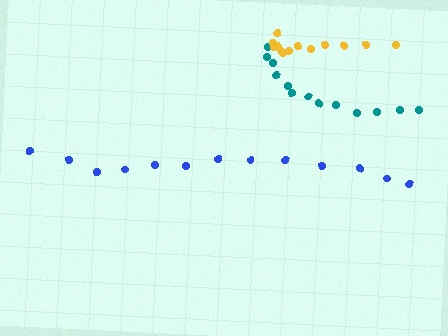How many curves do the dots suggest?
There are 3 distinct paths.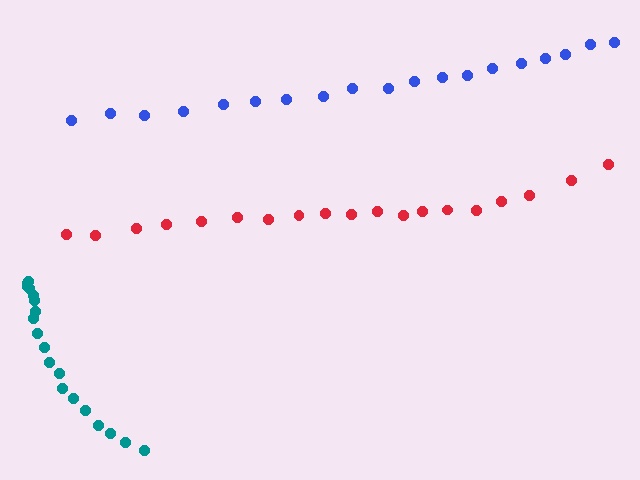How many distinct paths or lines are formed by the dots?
There are 3 distinct paths.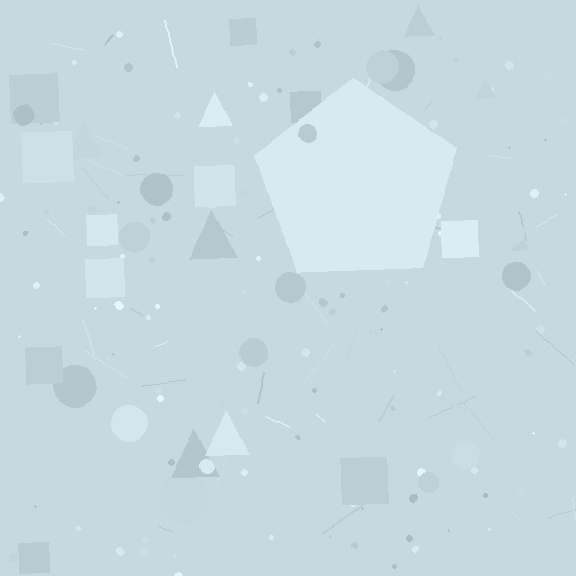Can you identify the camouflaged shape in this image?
The camouflaged shape is a pentagon.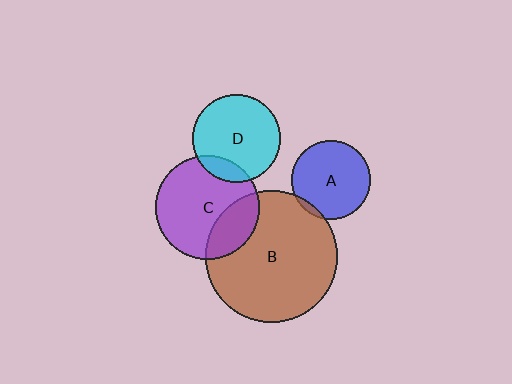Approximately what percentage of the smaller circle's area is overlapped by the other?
Approximately 25%.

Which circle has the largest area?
Circle B (brown).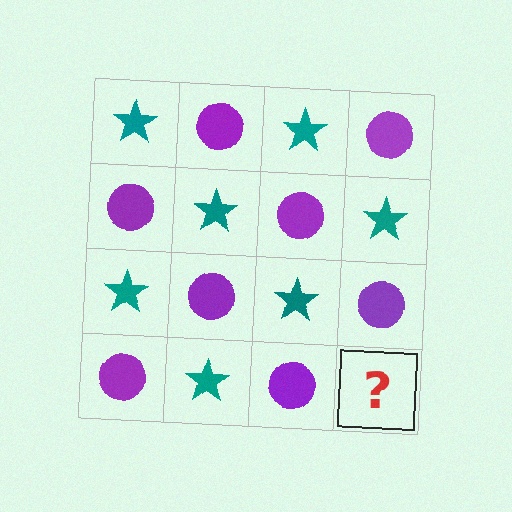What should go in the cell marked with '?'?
The missing cell should contain a teal star.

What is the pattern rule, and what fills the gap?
The rule is that it alternates teal star and purple circle in a checkerboard pattern. The gap should be filled with a teal star.